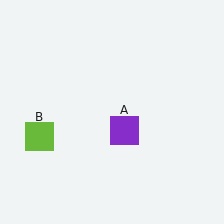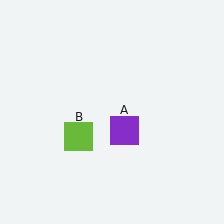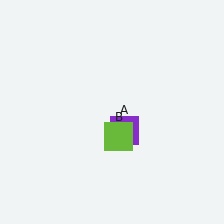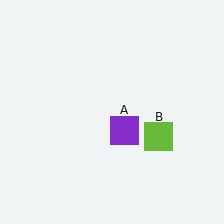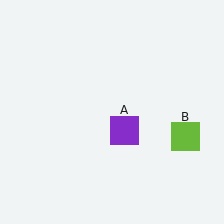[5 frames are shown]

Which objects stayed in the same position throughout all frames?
Purple square (object A) remained stationary.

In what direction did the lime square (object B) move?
The lime square (object B) moved right.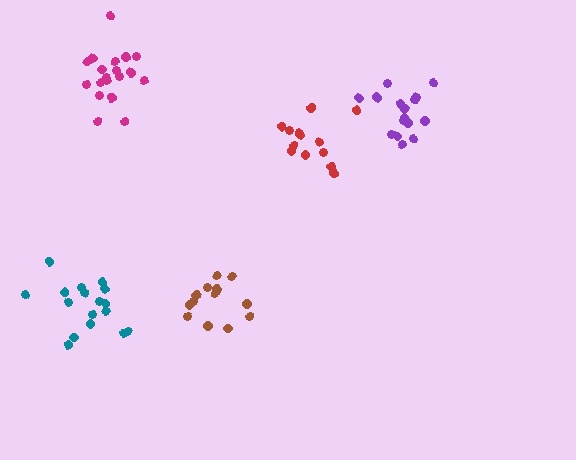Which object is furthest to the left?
The teal cluster is leftmost.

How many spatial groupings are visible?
There are 5 spatial groupings.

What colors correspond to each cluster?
The clusters are colored: brown, purple, red, teal, magenta.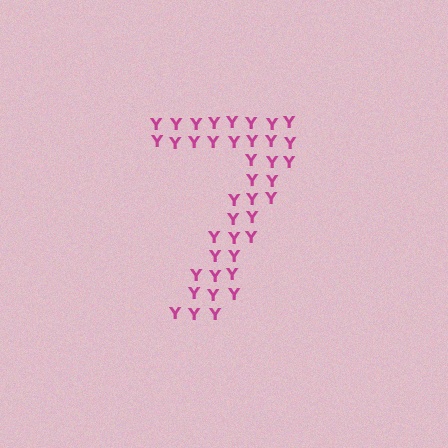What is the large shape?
The large shape is the digit 7.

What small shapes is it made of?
It is made of small letter Y's.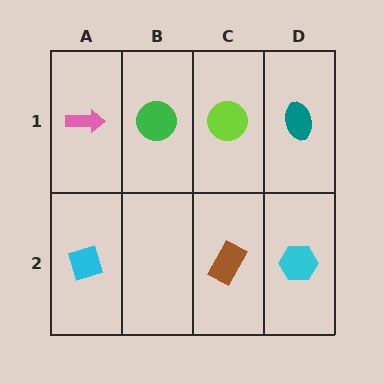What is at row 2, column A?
A cyan diamond.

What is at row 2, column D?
A cyan hexagon.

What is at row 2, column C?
A brown rectangle.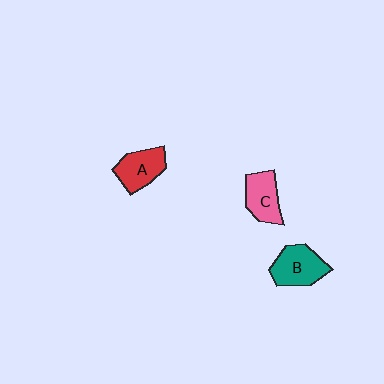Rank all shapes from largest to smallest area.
From largest to smallest: B (teal), A (red), C (pink).